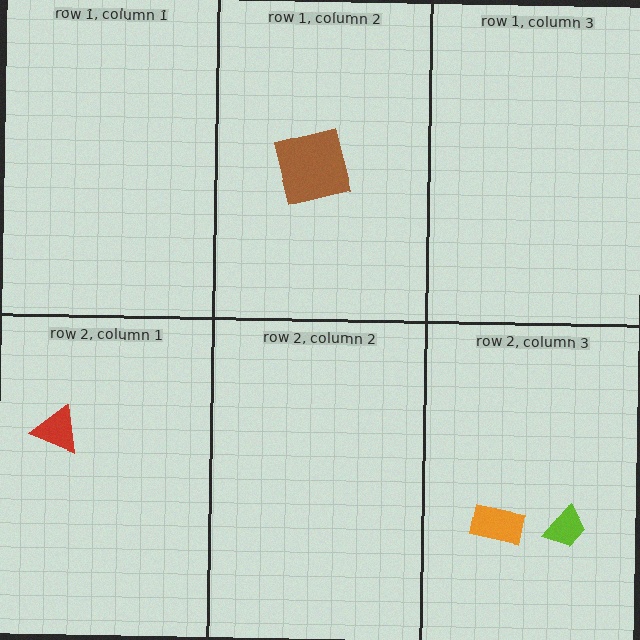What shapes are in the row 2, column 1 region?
The red triangle.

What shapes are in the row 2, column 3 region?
The orange rectangle, the lime trapezoid.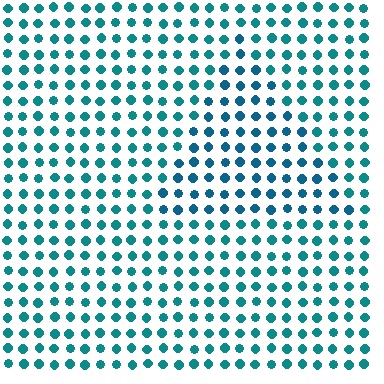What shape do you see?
I see a triangle.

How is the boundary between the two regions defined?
The boundary is defined purely by a slight shift in hue (about 19 degrees). Spacing, size, and orientation are identical on both sides.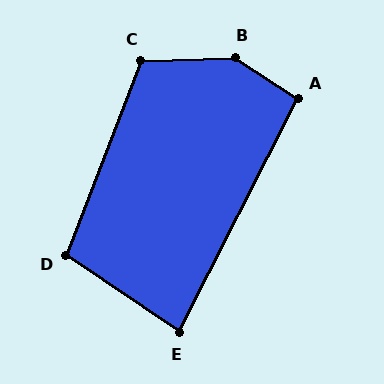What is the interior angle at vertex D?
Approximately 103 degrees (obtuse).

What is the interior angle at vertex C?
Approximately 113 degrees (obtuse).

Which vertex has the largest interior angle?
B, at approximately 145 degrees.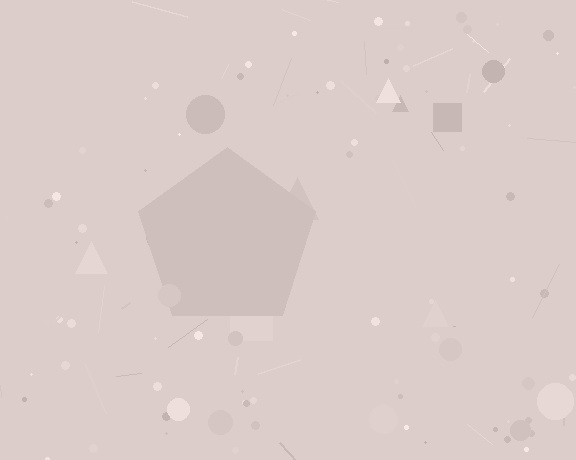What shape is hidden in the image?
A pentagon is hidden in the image.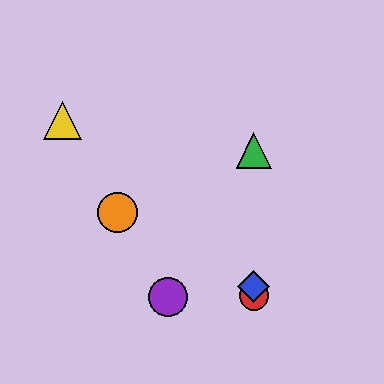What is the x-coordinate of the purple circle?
The purple circle is at x≈168.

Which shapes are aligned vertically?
The red circle, the blue diamond, the green triangle are aligned vertically.